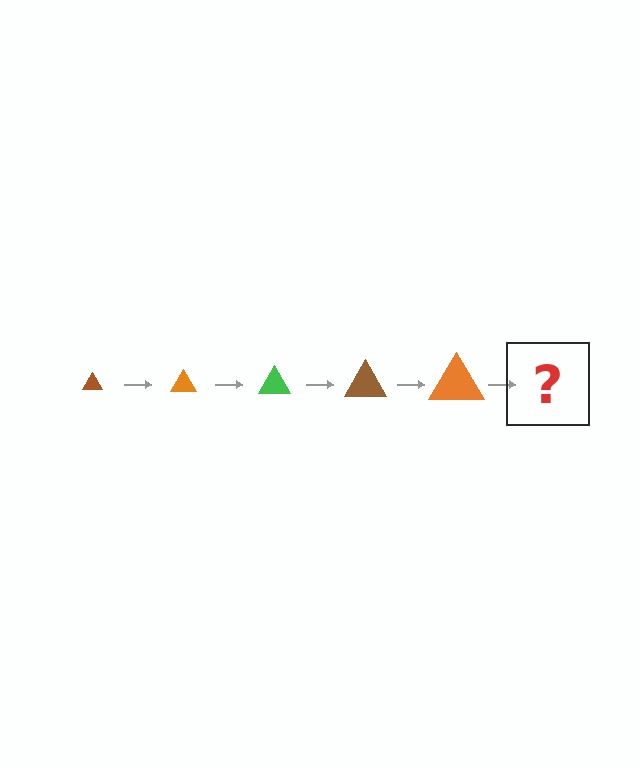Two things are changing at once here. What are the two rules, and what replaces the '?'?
The two rules are that the triangle grows larger each step and the color cycles through brown, orange, and green. The '?' should be a green triangle, larger than the previous one.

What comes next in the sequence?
The next element should be a green triangle, larger than the previous one.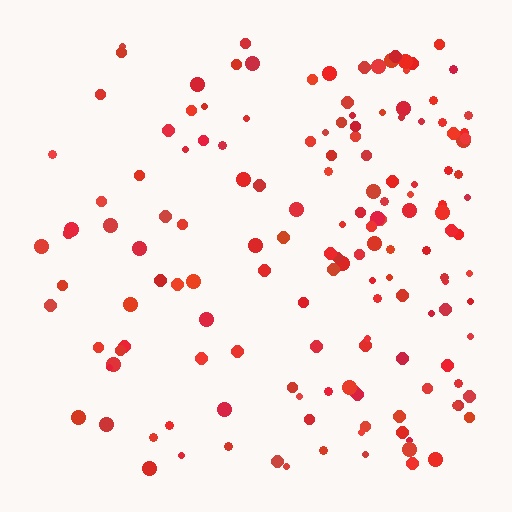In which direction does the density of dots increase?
From left to right, with the right side densest.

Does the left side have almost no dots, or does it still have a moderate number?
Still a moderate number, just noticeably fewer than the right.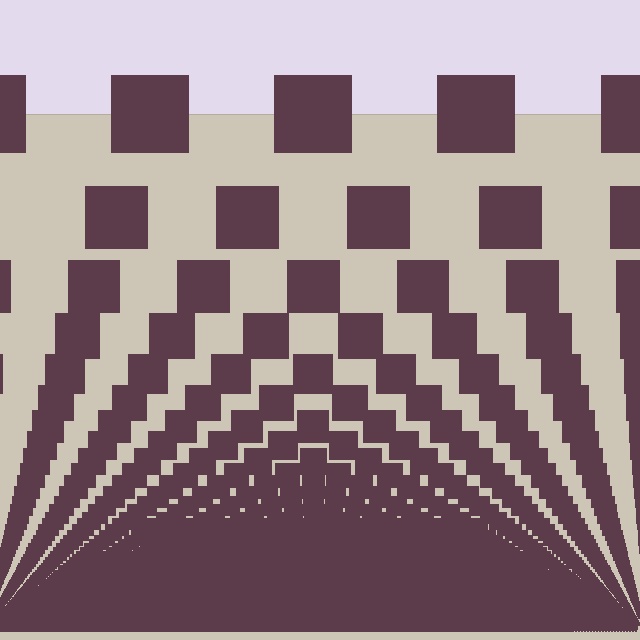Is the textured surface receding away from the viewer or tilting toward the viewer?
The surface appears to tilt toward the viewer. Texture elements get larger and sparser toward the top.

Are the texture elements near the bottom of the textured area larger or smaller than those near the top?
Smaller. The gradient is inverted — elements near the bottom are smaller and denser.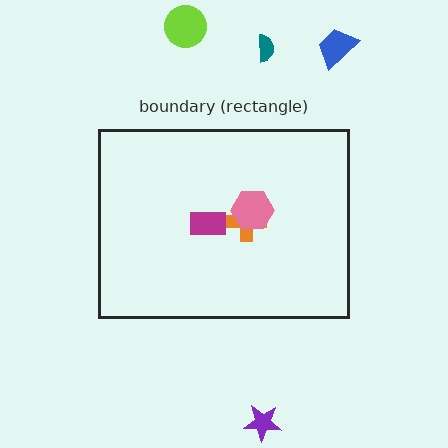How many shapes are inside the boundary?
3 inside, 4 outside.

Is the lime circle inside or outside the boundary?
Outside.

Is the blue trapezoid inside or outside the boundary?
Outside.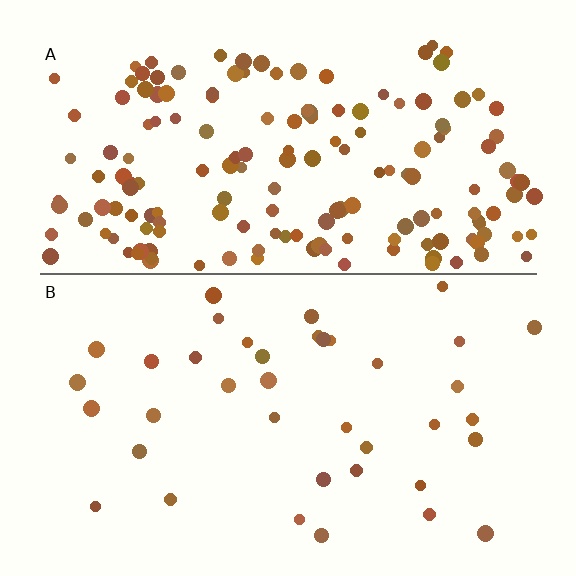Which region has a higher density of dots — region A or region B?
A (the top).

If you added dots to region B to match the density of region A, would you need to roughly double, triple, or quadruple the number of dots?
Approximately quadruple.